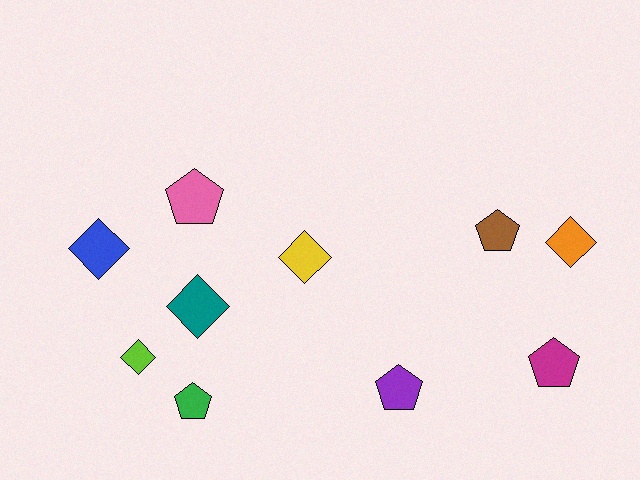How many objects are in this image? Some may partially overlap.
There are 10 objects.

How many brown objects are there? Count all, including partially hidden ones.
There is 1 brown object.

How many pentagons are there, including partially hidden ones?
There are 5 pentagons.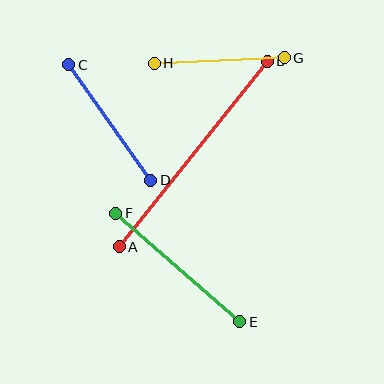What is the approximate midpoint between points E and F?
The midpoint is at approximately (178, 267) pixels.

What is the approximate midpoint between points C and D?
The midpoint is at approximately (110, 122) pixels.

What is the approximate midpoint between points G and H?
The midpoint is at approximately (219, 61) pixels.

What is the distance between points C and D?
The distance is approximately 142 pixels.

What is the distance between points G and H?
The distance is approximately 130 pixels.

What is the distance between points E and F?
The distance is approximately 165 pixels.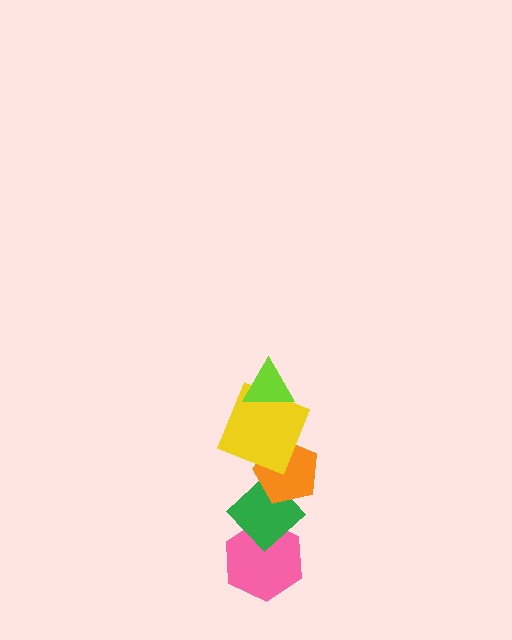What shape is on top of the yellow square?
The lime triangle is on top of the yellow square.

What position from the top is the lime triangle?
The lime triangle is 1st from the top.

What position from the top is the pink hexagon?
The pink hexagon is 5th from the top.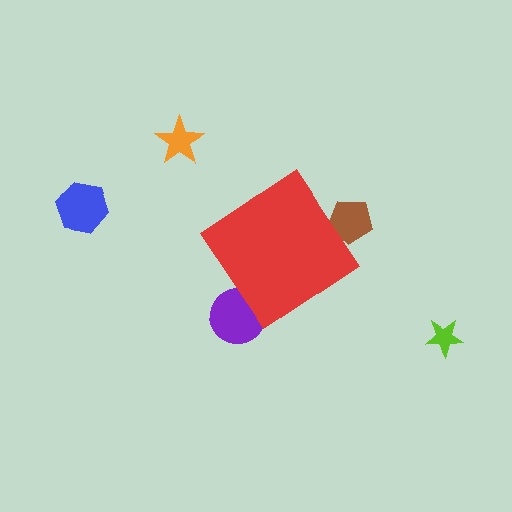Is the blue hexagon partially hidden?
No, the blue hexagon is fully visible.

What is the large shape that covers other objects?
A red diamond.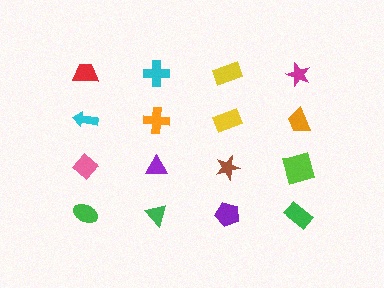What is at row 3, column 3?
A brown star.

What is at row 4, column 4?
A green rectangle.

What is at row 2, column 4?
An orange trapezoid.